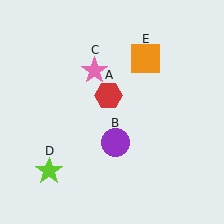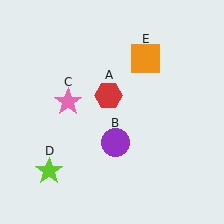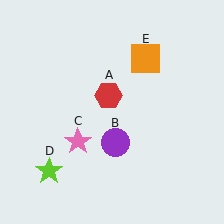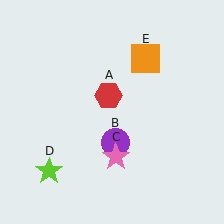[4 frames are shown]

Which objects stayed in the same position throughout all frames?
Red hexagon (object A) and purple circle (object B) and lime star (object D) and orange square (object E) remained stationary.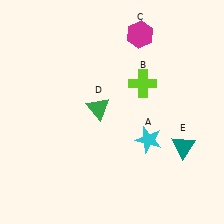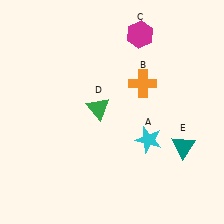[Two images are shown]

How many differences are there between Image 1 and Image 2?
There is 1 difference between the two images.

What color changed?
The cross (B) changed from lime in Image 1 to orange in Image 2.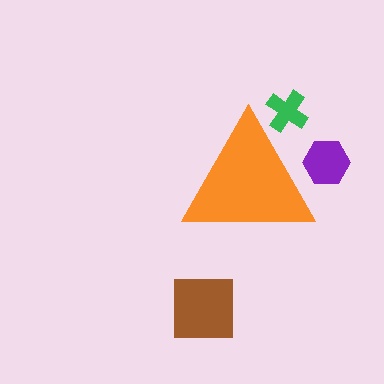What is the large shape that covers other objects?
An orange triangle.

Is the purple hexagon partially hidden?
Yes, the purple hexagon is partially hidden behind the orange triangle.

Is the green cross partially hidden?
Yes, the green cross is partially hidden behind the orange triangle.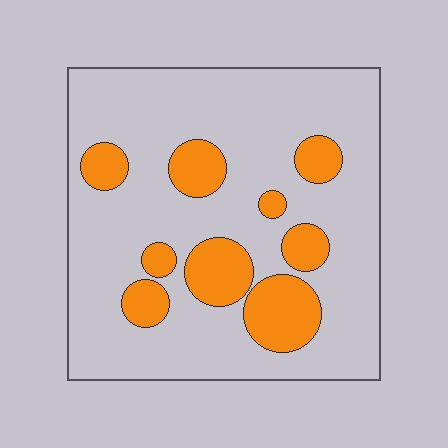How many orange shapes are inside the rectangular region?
9.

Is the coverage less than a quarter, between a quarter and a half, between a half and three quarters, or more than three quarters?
Less than a quarter.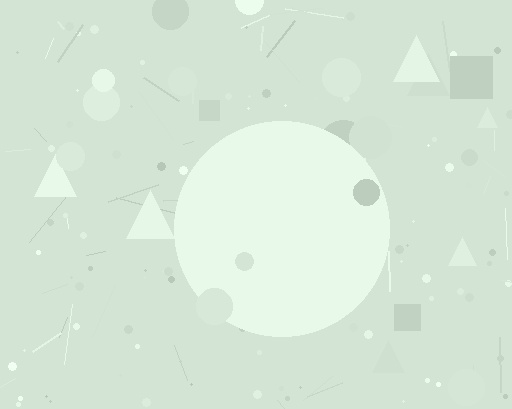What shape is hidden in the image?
A circle is hidden in the image.